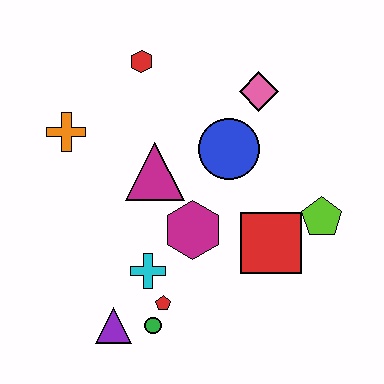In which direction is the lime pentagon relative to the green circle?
The lime pentagon is to the right of the green circle.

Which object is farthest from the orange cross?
The lime pentagon is farthest from the orange cross.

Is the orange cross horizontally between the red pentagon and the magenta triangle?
No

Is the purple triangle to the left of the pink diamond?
Yes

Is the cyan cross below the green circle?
No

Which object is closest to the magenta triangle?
The magenta hexagon is closest to the magenta triangle.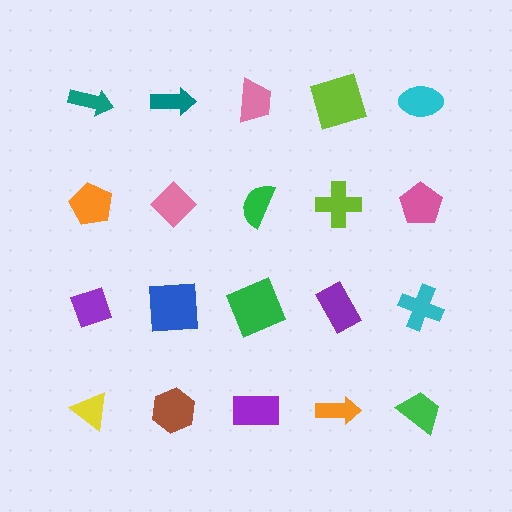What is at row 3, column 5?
A cyan cross.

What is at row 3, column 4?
A purple rectangle.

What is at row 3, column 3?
A green square.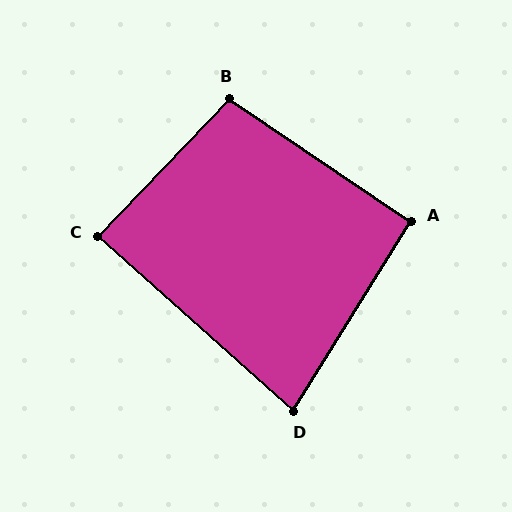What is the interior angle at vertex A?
Approximately 92 degrees (approximately right).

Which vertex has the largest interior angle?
B, at approximately 100 degrees.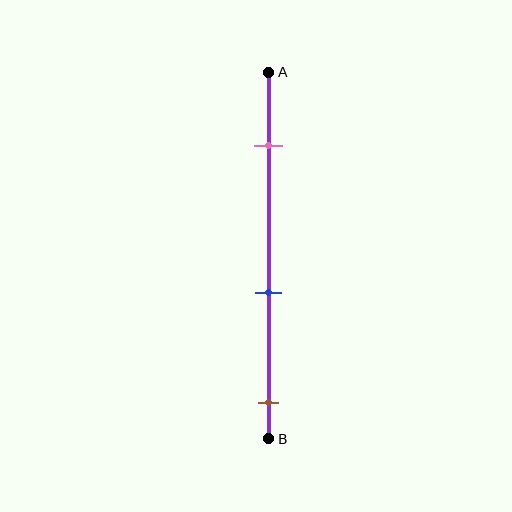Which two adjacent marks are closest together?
The blue and brown marks are the closest adjacent pair.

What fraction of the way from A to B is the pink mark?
The pink mark is approximately 20% (0.2) of the way from A to B.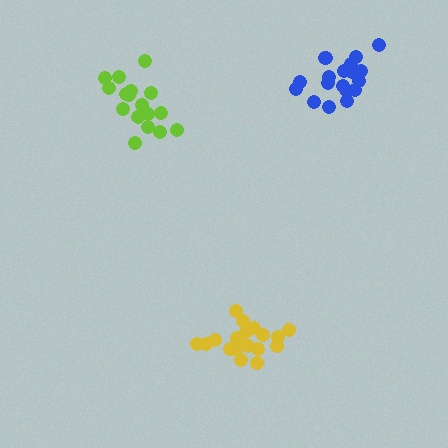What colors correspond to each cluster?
The clusters are colored: yellow, lime, blue.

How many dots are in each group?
Group 1: 19 dots, Group 2: 18 dots, Group 3: 19 dots (56 total).